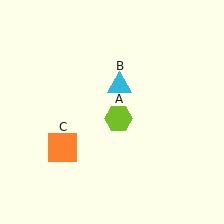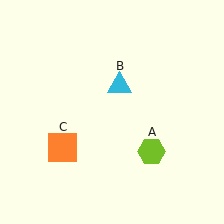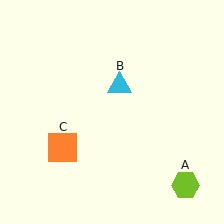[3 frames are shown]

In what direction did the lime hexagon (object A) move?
The lime hexagon (object A) moved down and to the right.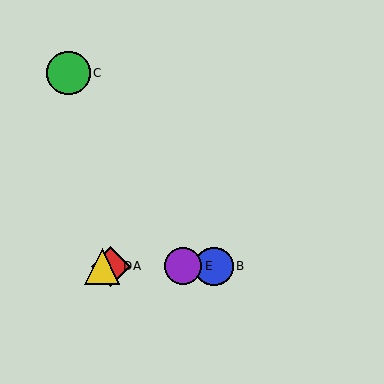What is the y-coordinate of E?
Object E is at y≈266.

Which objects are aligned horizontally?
Objects A, B, D, E are aligned horizontally.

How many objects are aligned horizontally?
4 objects (A, B, D, E) are aligned horizontally.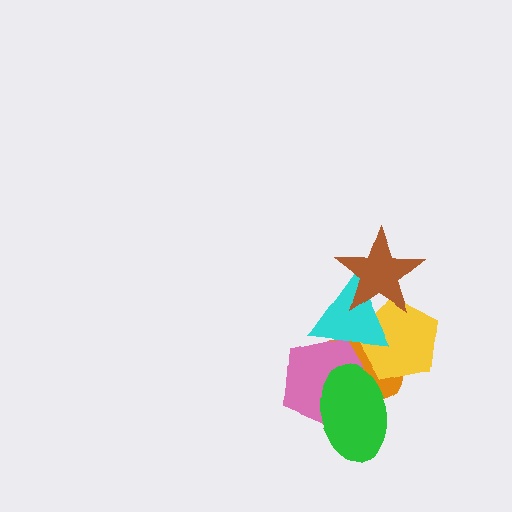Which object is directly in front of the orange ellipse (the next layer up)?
The yellow pentagon is directly in front of the orange ellipse.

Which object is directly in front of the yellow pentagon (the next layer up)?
The cyan triangle is directly in front of the yellow pentagon.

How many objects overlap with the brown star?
2 objects overlap with the brown star.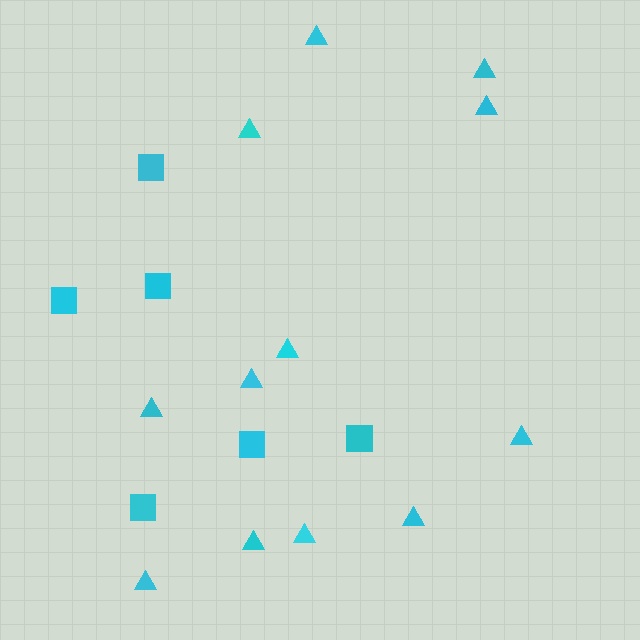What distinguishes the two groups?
There are 2 groups: one group of squares (6) and one group of triangles (12).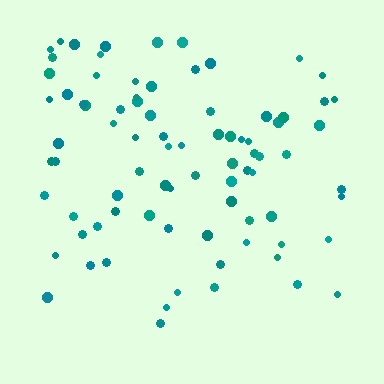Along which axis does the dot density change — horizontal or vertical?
Vertical.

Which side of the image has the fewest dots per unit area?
The bottom.